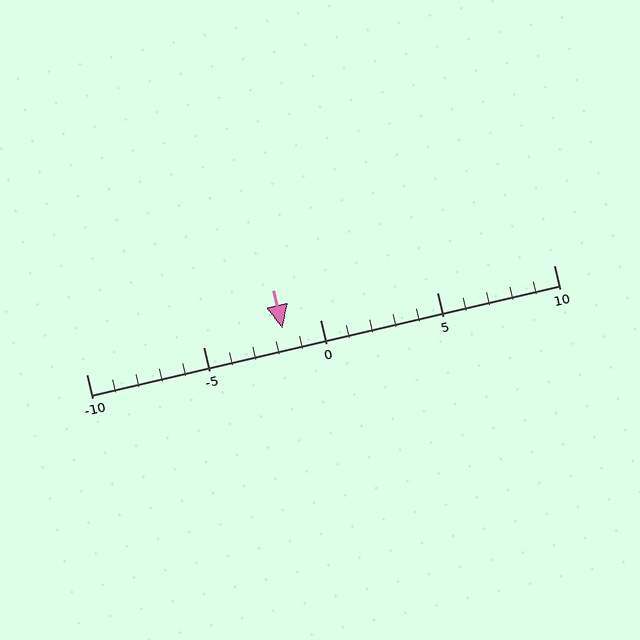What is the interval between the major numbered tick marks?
The major tick marks are spaced 5 units apart.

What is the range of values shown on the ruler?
The ruler shows values from -10 to 10.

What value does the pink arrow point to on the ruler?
The pink arrow points to approximately -2.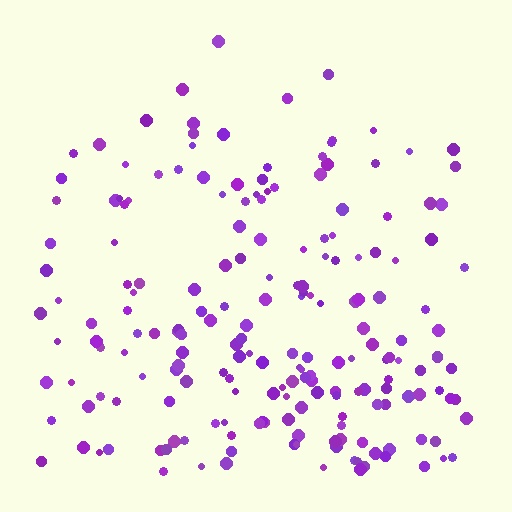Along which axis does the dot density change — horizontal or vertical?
Vertical.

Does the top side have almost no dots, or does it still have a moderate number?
Still a moderate number, just noticeably fewer than the bottom.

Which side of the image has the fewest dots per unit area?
The top.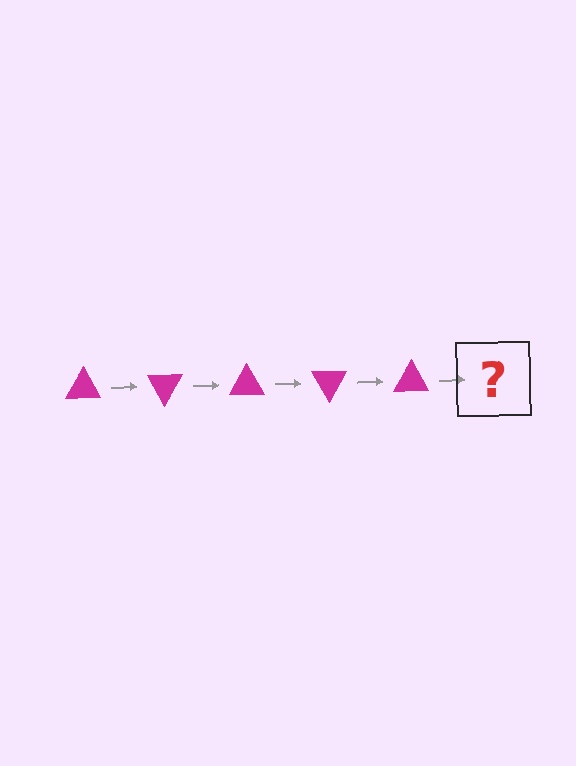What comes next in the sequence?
The next element should be a magenta triangle rotated 300 degrees.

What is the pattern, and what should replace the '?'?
The pattern is that the triangle rotates 60 degrees each step. The '?' should be a magenta triangle rotated 300 degrees.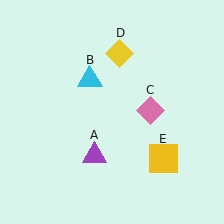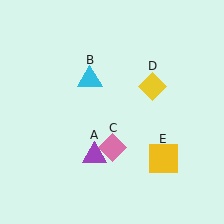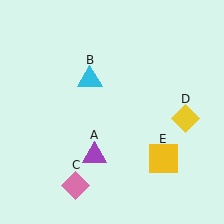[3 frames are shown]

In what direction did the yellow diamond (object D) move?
The yellow diamond (object D) moved down and to the right.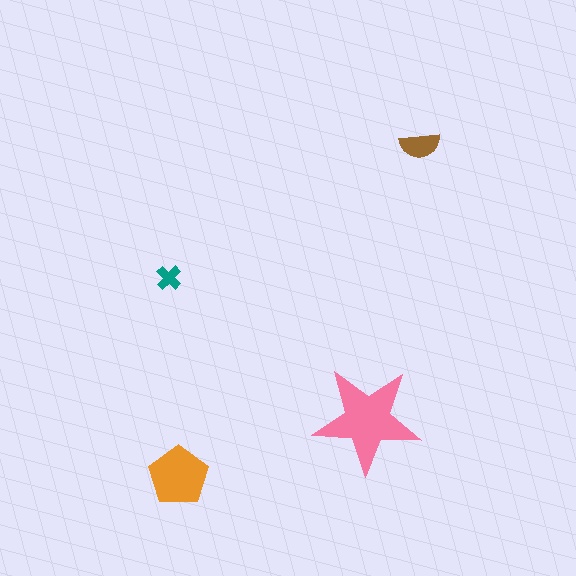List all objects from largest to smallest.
The pink star, the orange pentagon, the brown semicircle, the teal cross.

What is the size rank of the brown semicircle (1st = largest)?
3rd.